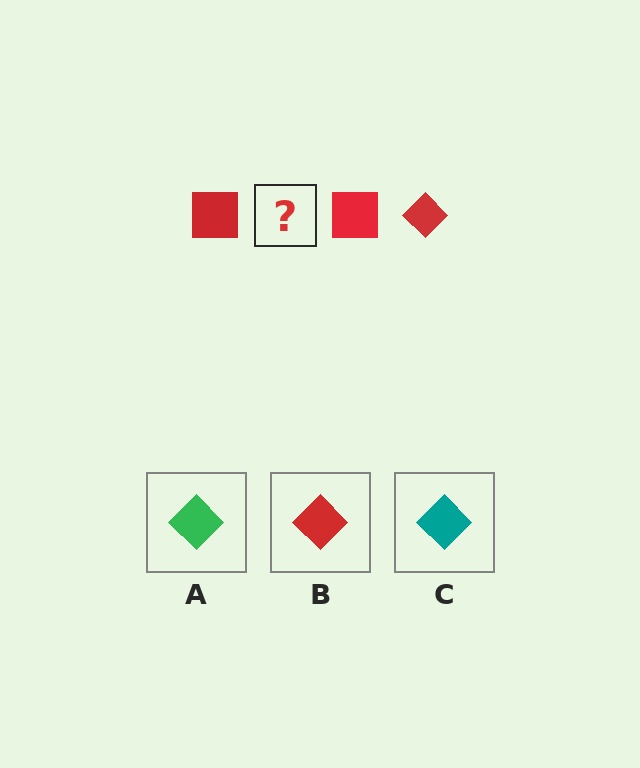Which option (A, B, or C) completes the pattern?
B.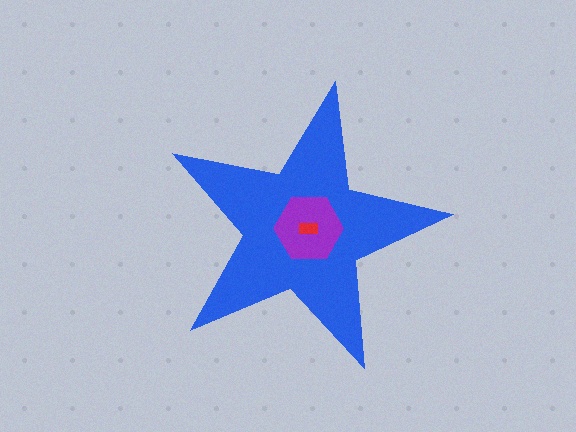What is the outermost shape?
The blue star.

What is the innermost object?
The red rectangle.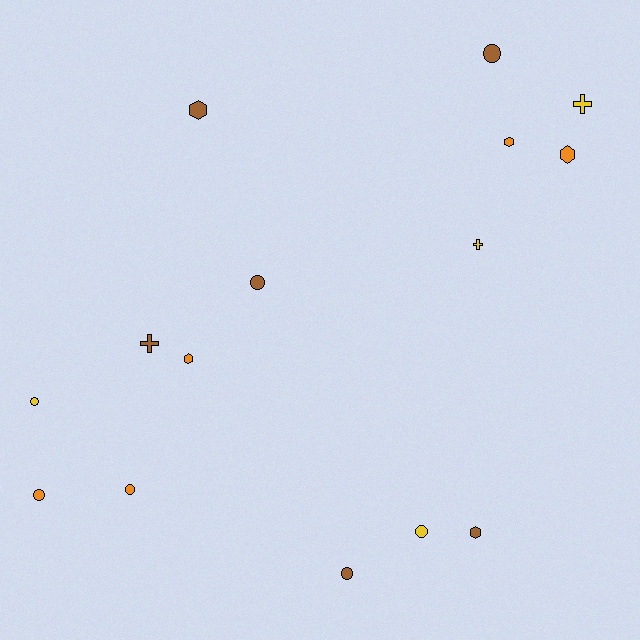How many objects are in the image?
There are 15 objects.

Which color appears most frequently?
Brown, with 6 objects.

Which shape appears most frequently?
Circle, with 7 objects.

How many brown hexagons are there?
There are 2 brown hexagons.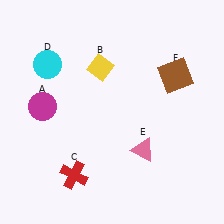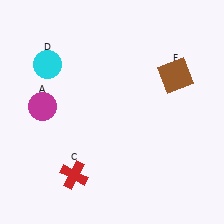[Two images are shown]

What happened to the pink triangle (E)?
The pink triangle (E) was removed in Image 2. It was in the bottom-right area of Image 1.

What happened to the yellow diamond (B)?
The yellow diamond (B) was removed in Image 2. It was in the top-left area of Image 1.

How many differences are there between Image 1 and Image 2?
There are 2 differences between the two images.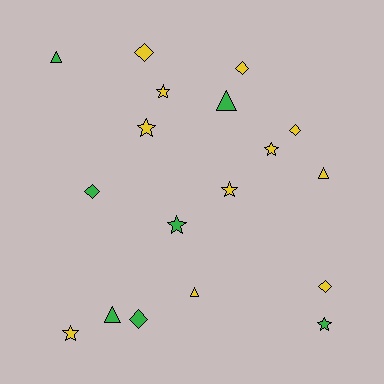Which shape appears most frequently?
Star, with 7 objects.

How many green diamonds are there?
There are 2 green diamonds.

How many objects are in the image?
There are 18 objects.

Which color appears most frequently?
Yellow, with 11 objects.